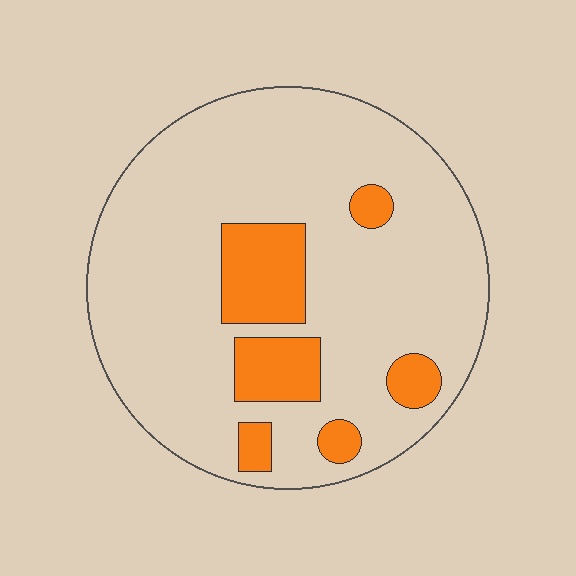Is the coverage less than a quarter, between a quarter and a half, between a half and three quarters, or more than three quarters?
Less than a quarter.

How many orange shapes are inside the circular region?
6.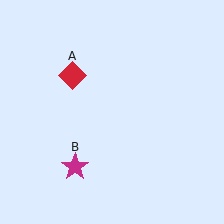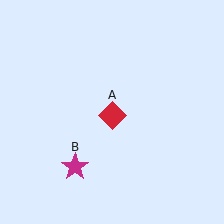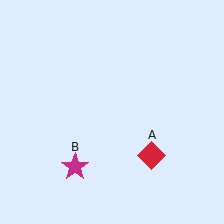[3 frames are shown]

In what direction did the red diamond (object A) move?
The red diamond (object A) moved down and to the right.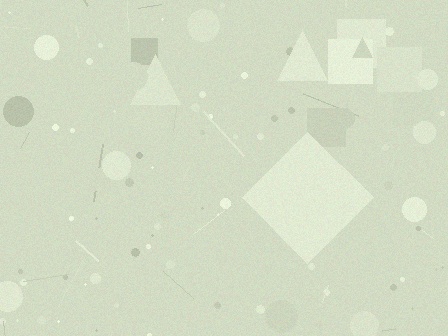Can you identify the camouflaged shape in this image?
The camouflaged shape is a diamond.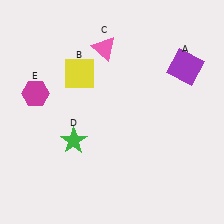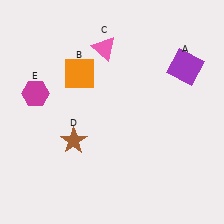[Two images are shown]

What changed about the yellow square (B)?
In Image 1, B is yellow. In Image 2, it changed to orange.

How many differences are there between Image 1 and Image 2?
There are 2 differences between the two images.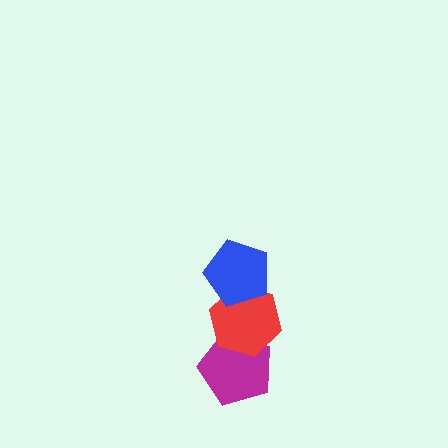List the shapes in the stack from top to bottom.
From top to bottom: the blue pentagon, the red hexagon, the magenta pentagon.